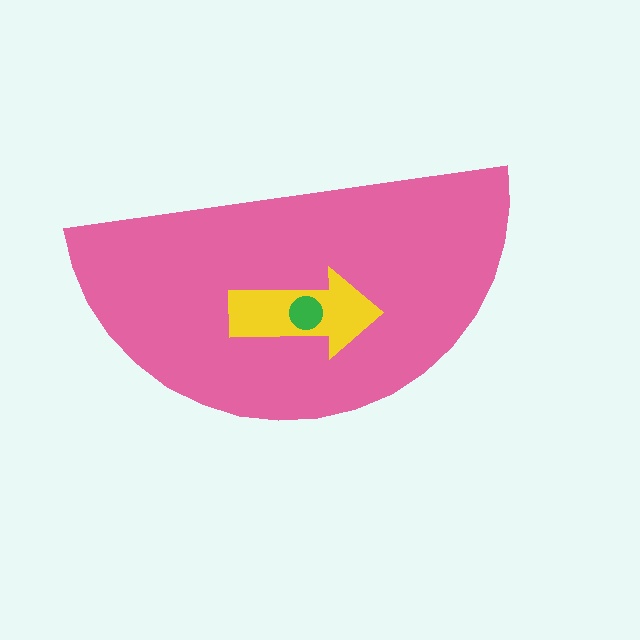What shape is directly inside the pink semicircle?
The yellow arrow.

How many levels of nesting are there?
3.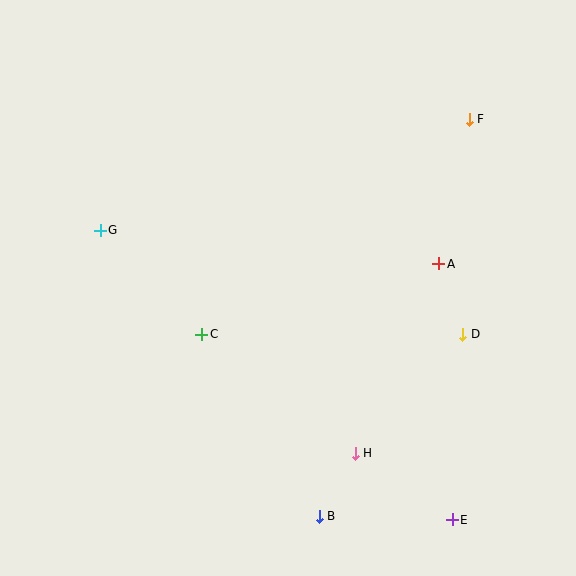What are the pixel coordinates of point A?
Point A is at (439, 264).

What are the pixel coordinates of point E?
Point E is at (452, 520).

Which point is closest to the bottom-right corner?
Point E is closest to the bottom-right corner.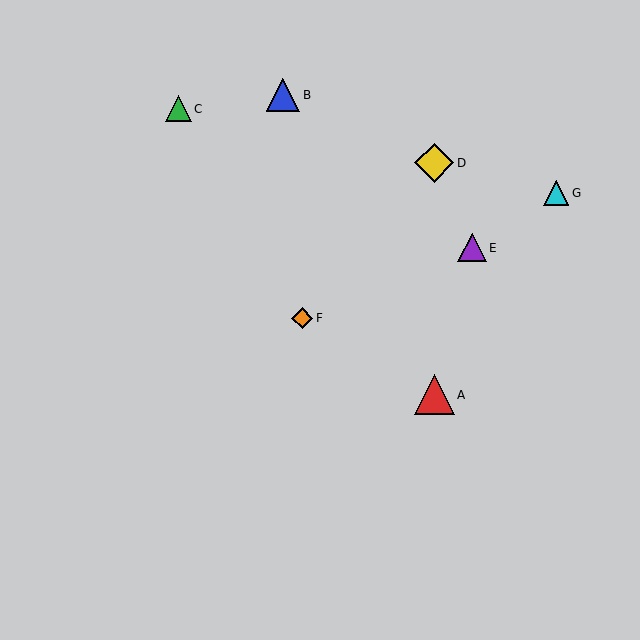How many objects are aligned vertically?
2 objects (A, D) are aligned vertically.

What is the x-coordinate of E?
Object E is at x≈472.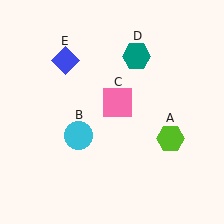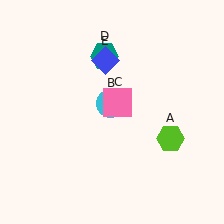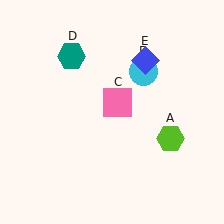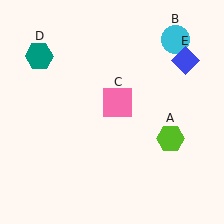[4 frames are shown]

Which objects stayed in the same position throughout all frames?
Lime hexagon (object A) and pink square (object C) remained stationary.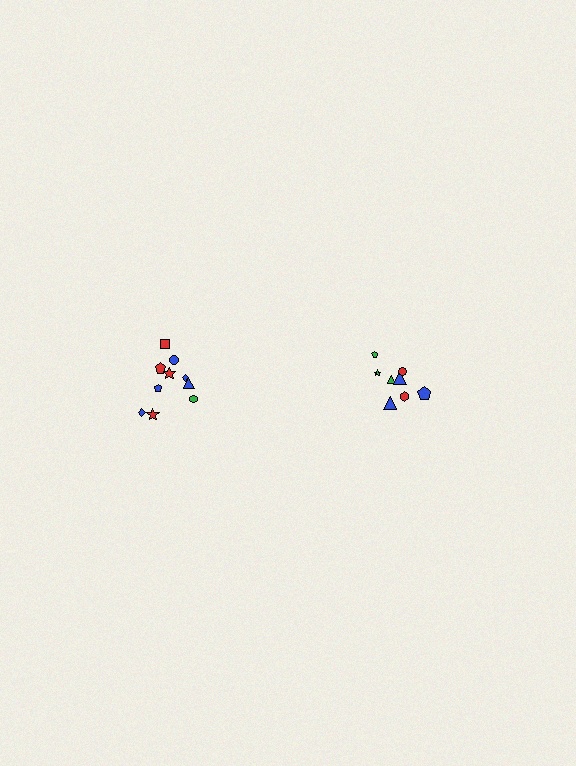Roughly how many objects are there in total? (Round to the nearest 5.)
Roughly 20 objects in total.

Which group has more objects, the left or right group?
The left group.